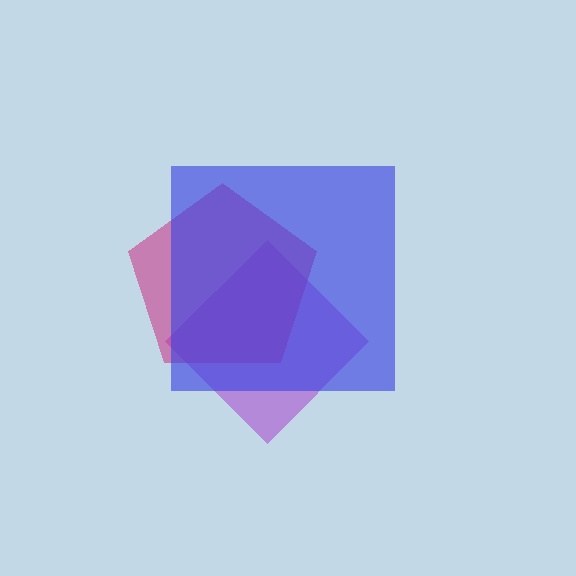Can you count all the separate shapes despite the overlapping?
Yes, there are 3 separate shapes.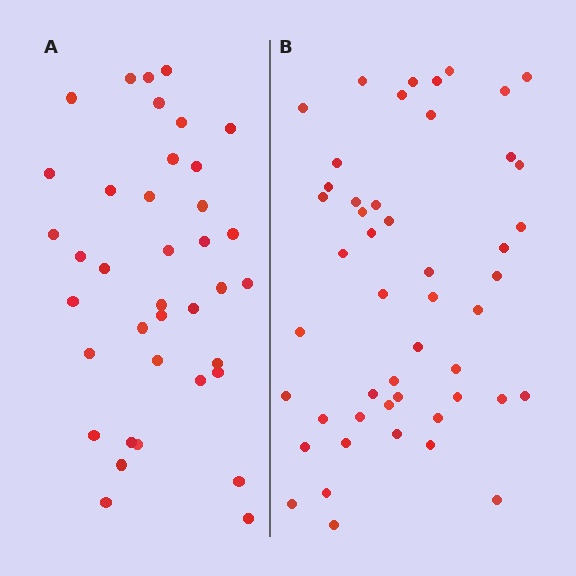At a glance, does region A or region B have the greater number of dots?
Region B (the right region) has more dots.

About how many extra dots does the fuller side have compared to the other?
Region B has roughly 12 or so more dots than region A.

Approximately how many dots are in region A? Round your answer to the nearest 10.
About 40 dots. (The exact count is 38, which rounds to 40.)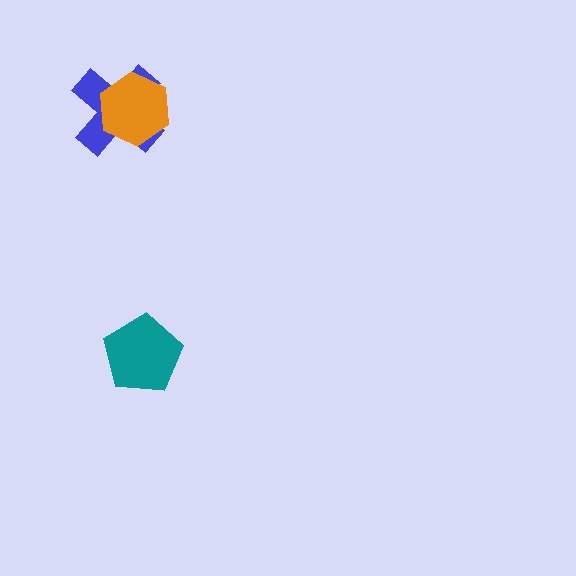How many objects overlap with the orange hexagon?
1 object overlaps with the orange hexagon.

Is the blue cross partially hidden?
Yes, it is partially covered by another shape.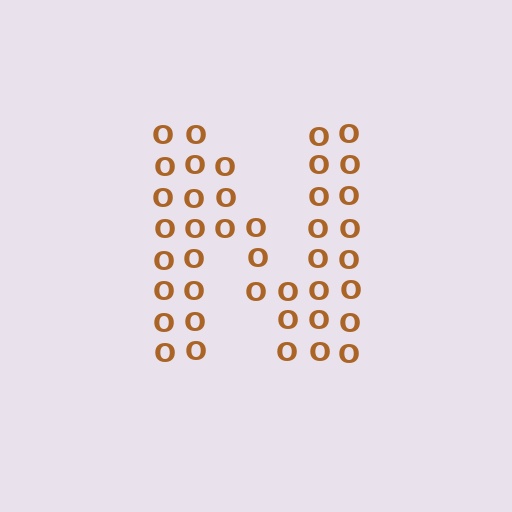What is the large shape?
The large shape is the letter N.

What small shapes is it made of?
It is made of small letter O's.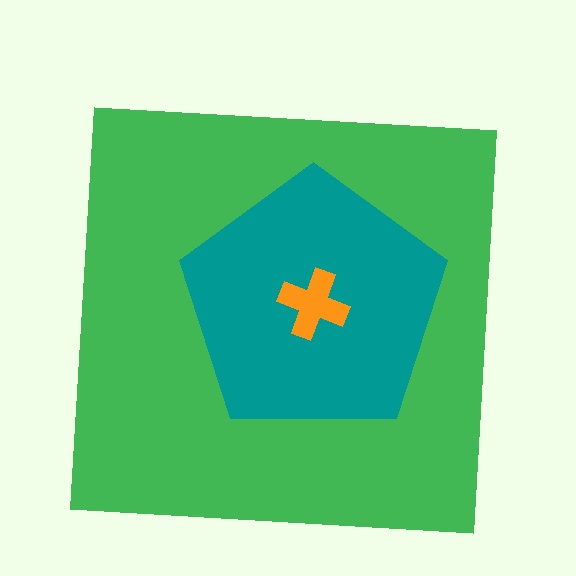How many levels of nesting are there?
3.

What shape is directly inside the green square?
The teal pentagon.